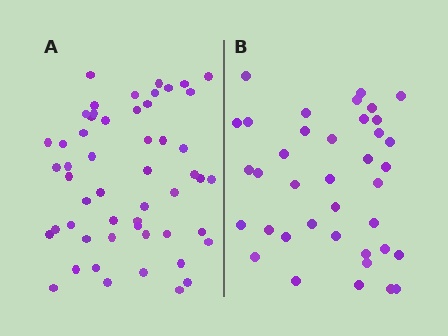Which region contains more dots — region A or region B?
Region A (the left region) has more dots.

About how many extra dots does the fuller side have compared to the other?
Region A has approximately 15 more dots than region B.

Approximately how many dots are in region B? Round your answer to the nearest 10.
About 40 dots. (The exact count is 38, which rounds to 40.)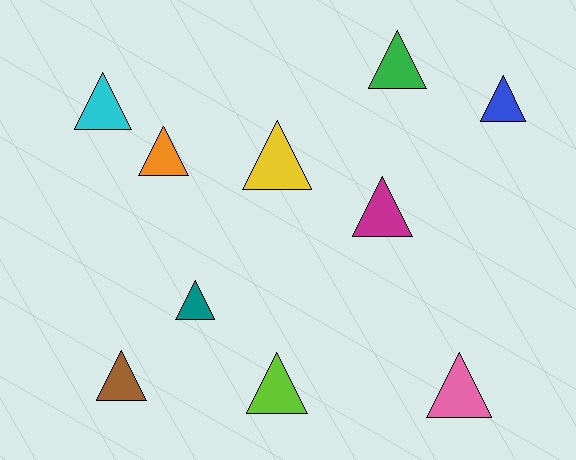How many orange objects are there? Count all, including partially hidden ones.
There is 1 orange object.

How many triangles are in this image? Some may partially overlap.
There are 10 triangles.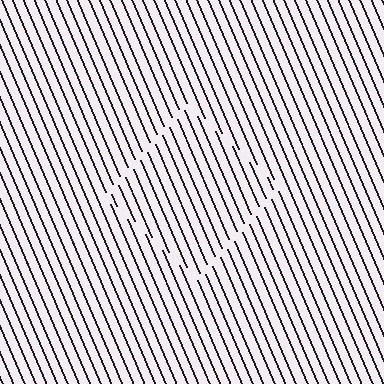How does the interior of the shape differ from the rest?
The interior of the shape contains the same grating, shifted by half a period — the contour is defined by the phase discontinuity where line-ends from the inner and outer gratings abut.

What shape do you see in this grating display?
An illusory square. The interior of the shape contains the same grating, shifted by half a period — the contour is defined by the phase discontinuity where line-ends from the inner and outer gratings abut.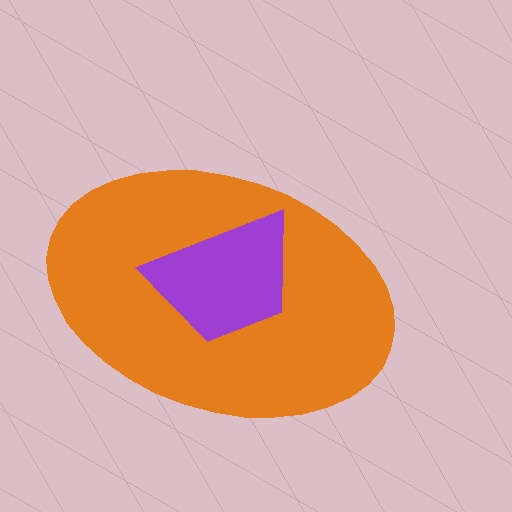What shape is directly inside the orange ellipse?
The purple trapezoid.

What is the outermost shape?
The orange ellipse.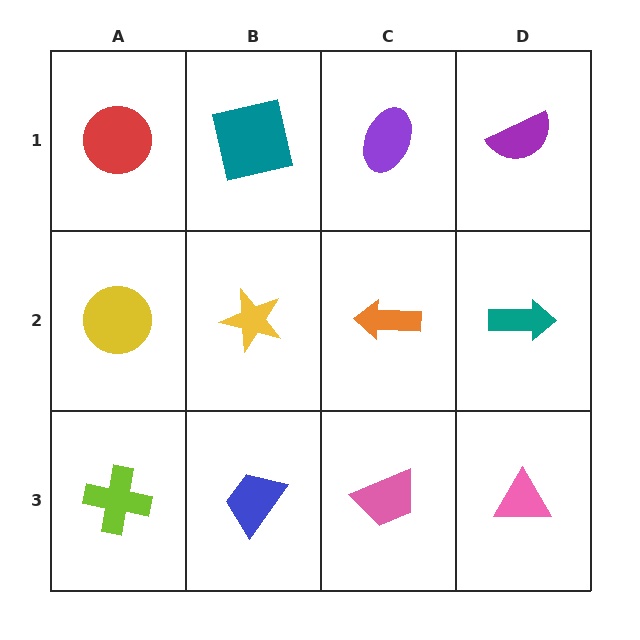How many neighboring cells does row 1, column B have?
3.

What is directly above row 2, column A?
A red circle.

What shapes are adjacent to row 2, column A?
A red circle (row 1, column A), a lime cross (row 3, column A), a yellow star (row 2, column B).